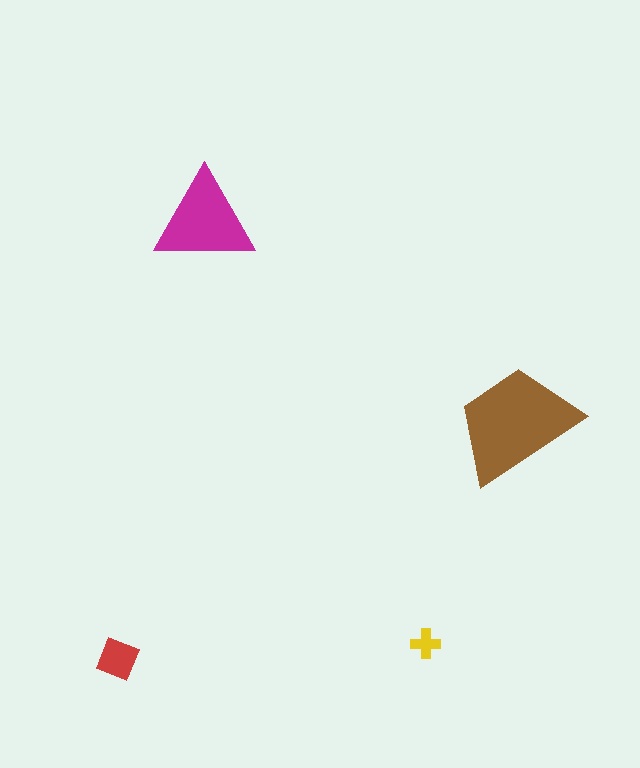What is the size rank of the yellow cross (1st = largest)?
4th.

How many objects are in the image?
There are 4 objects in the image.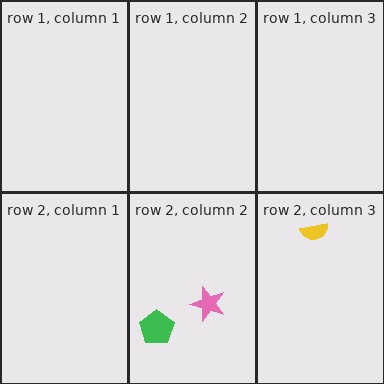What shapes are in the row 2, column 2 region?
The pink star, the blue diamond, the green pentagon.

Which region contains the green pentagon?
The row 2, column 2 region.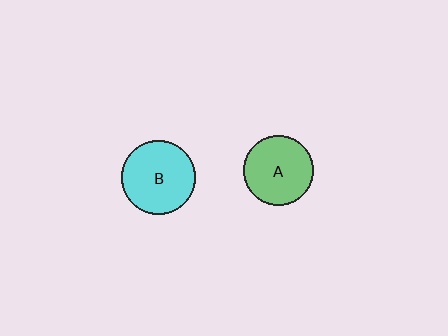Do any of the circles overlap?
No, none of the circles overlap.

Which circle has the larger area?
Circle B (cyan).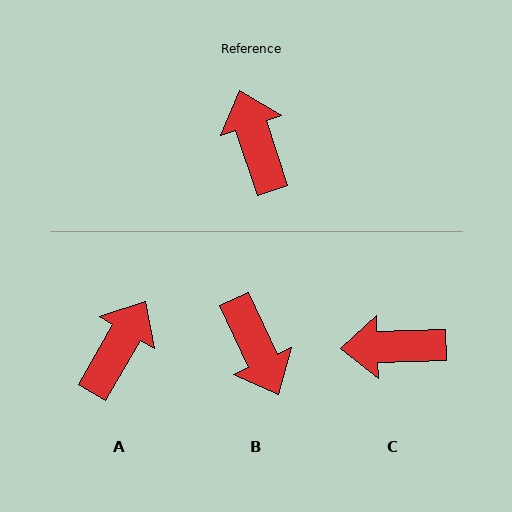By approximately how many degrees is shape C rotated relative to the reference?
Approximately 74 degrees counter-clockwise.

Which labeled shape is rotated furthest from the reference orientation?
B, about 173 degrees away.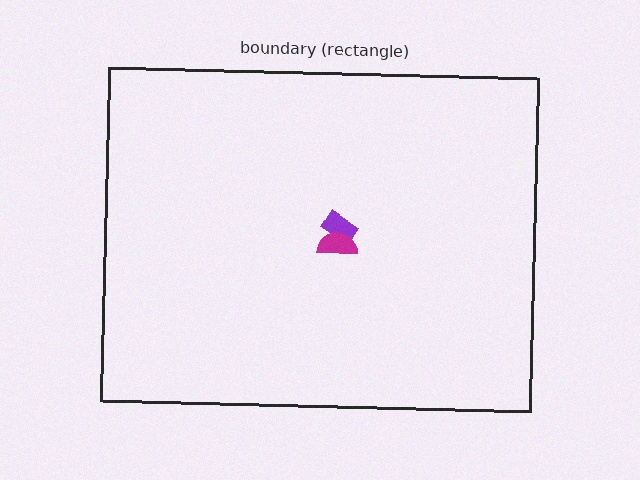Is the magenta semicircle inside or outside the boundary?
Inside.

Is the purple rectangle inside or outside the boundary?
Inside.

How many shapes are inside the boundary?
2 inside, 0 outside.